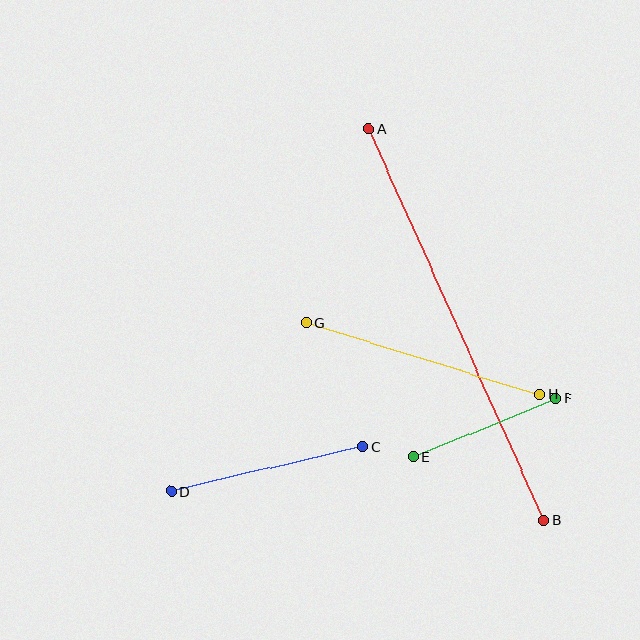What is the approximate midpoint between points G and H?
The midpoint is at approximately (423, 358) pixels.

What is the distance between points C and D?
The distance is approximately 196 pixels.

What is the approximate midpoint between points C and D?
The midpoint is at approximately (267, 469) pixels.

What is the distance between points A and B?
The distance is approximately 429 pixels.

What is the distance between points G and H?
The distance is approximately 245 pixels.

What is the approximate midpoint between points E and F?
The midpoint is at approximately (484, 428) pixels.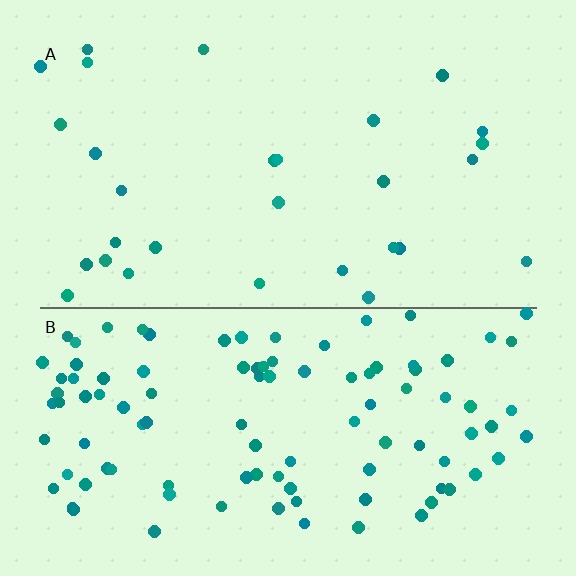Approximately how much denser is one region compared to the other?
Approximately 3.6× — region B over region A.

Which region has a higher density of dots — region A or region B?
B (the bottom).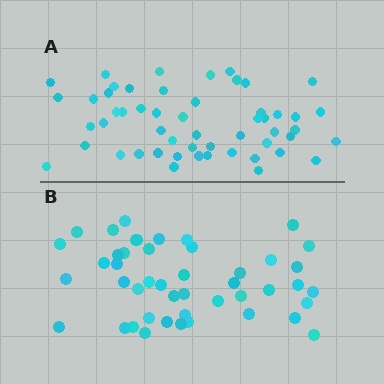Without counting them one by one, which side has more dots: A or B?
Region A (the top region) has more dots.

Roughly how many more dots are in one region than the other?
Region A has roughly 8 or so more dots than region B.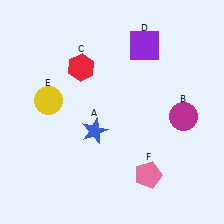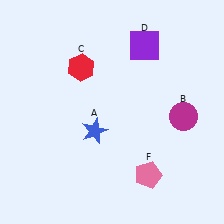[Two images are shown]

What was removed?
The yellow circle (E) was removed in Image 2.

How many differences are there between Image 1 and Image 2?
There is 1 difference between the two images.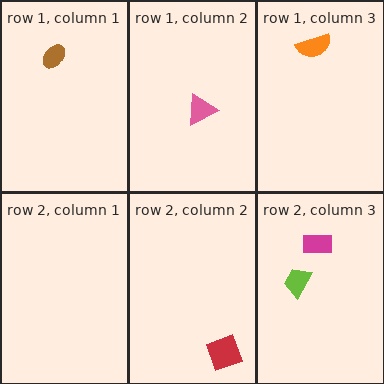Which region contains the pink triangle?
The row 1, column 2 region.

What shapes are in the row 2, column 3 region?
The lime trapezoid, the magenta rectangle.